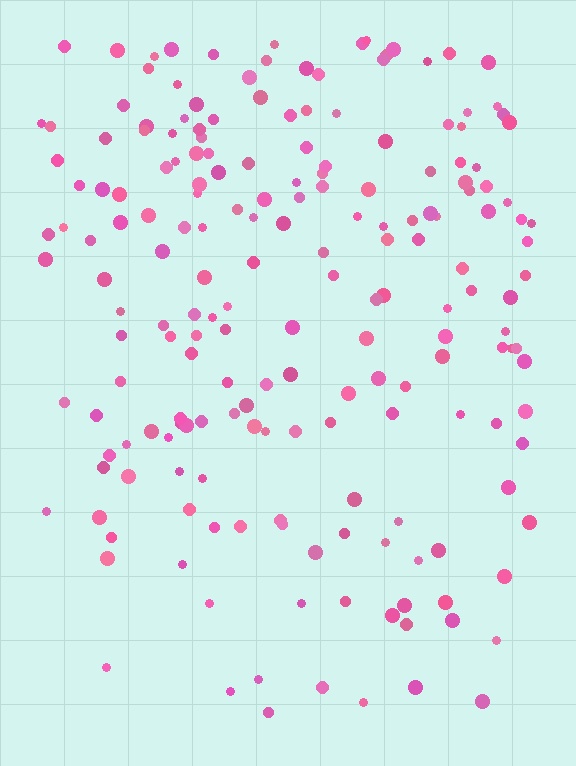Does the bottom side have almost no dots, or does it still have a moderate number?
Still a moderate number, just noticeably fewer than the top.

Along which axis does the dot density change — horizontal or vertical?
Vertical.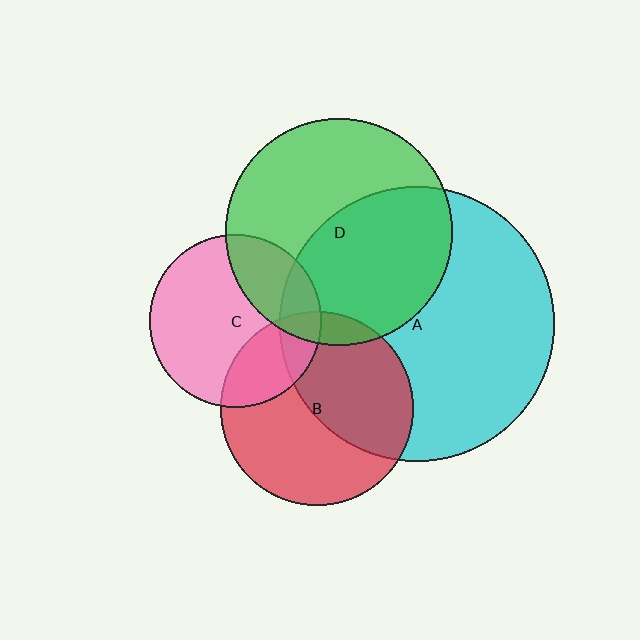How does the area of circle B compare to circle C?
Approximately 1.3 times.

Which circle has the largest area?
Circle A (cyan).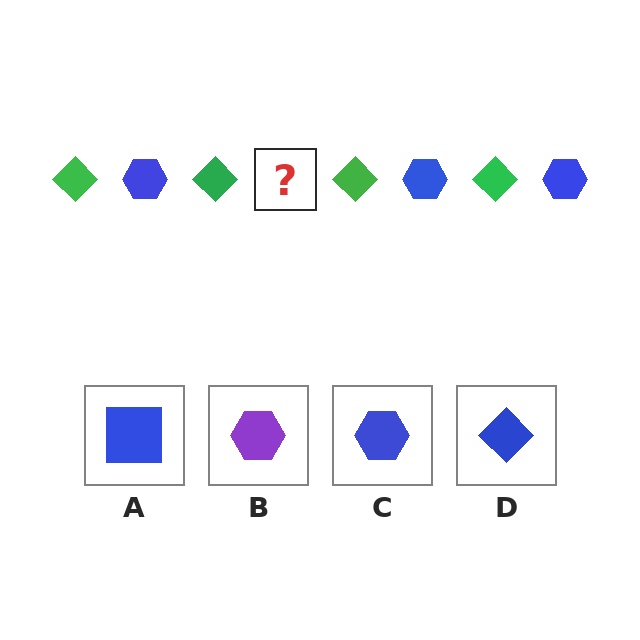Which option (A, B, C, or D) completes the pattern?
C.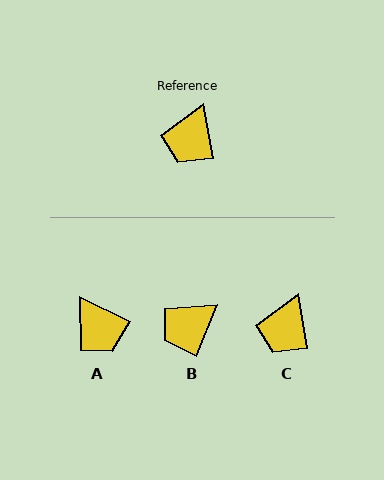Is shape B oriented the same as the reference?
No, it is off by about 31 degrees.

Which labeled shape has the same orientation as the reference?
C.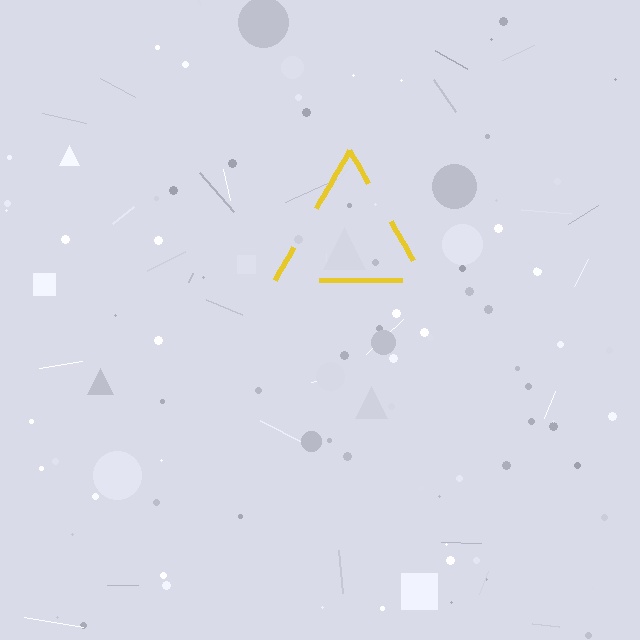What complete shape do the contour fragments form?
The contour fragments form a triangle.